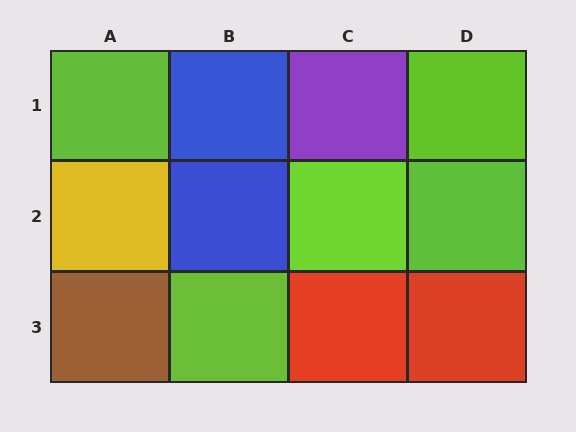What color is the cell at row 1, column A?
Lime.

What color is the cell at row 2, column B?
Blue.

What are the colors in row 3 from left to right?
Brown, lime, red, red.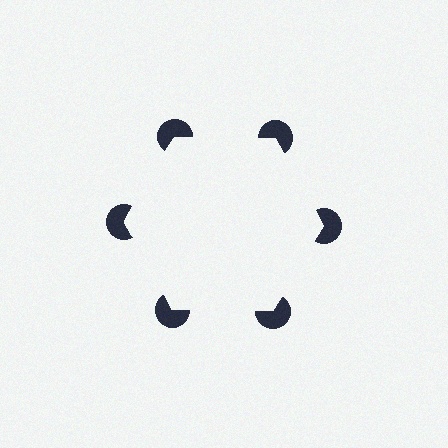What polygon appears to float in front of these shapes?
An illusory hexagon — its edges are inferred from the aligned wedge cuts in the pac-man discs, not physically drawn.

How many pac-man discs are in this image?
There are 6 — one at each vertex of the illusory hexagon.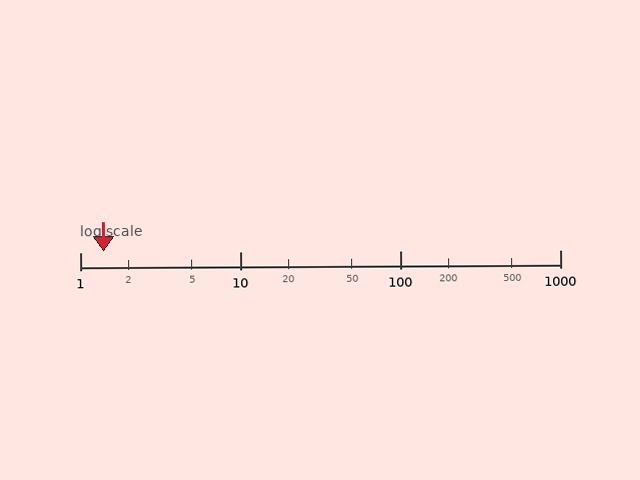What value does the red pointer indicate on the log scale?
The pointer indicates approximately 1.4.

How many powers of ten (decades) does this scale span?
The scale spans 3 decades, from 1 to 1000.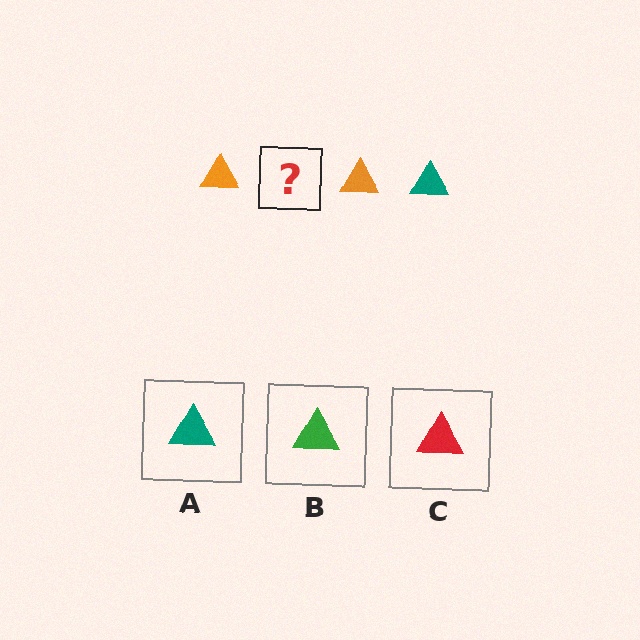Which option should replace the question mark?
Option A.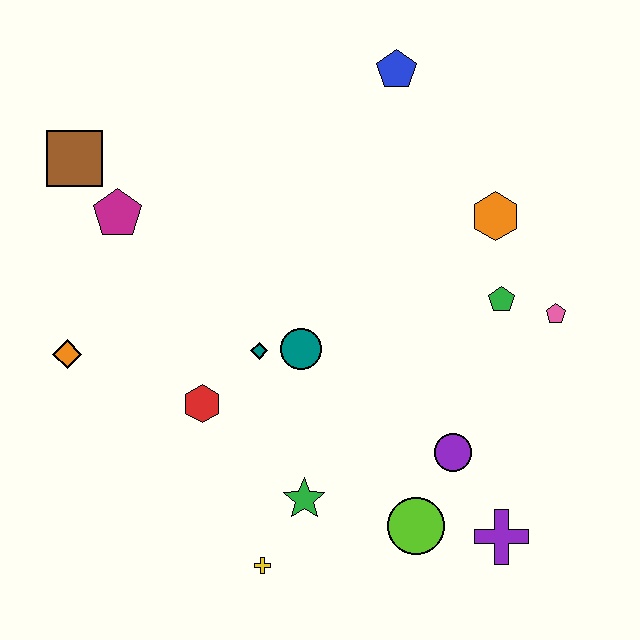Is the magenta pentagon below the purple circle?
No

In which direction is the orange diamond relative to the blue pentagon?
The orange diamond is to the left of the blue pentagon.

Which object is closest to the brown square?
The magenta pentagon is closest to the brown square.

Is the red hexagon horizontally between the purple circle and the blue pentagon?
No